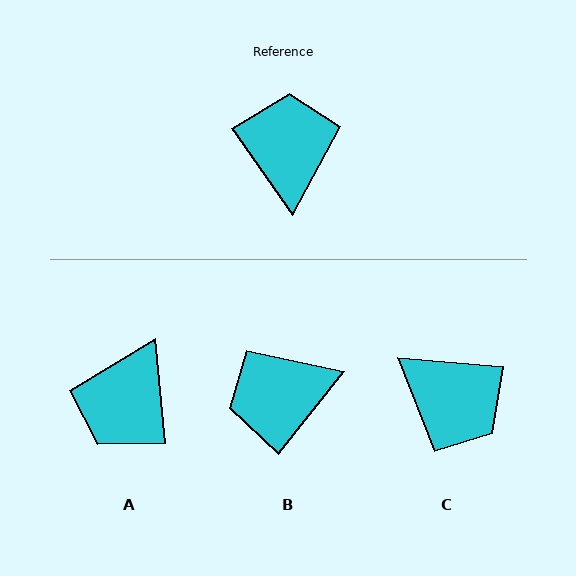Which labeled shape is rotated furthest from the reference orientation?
A, about 150 degrees away.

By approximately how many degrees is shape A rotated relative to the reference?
Approximately 150 degrees counter-clockwise.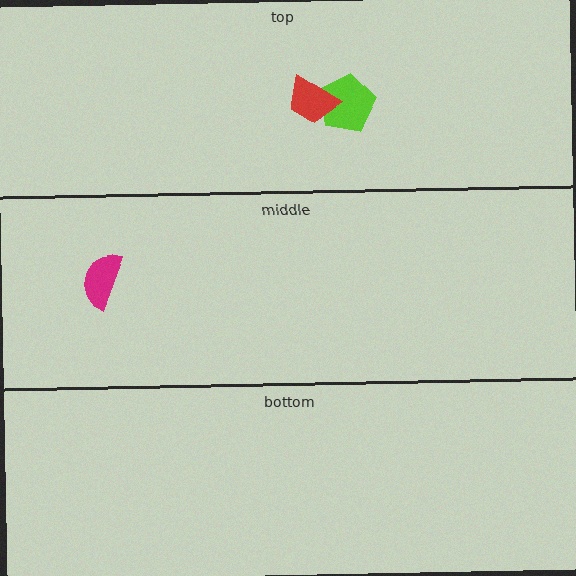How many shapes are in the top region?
2.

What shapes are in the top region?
The lime pentagon, the red trapezoid.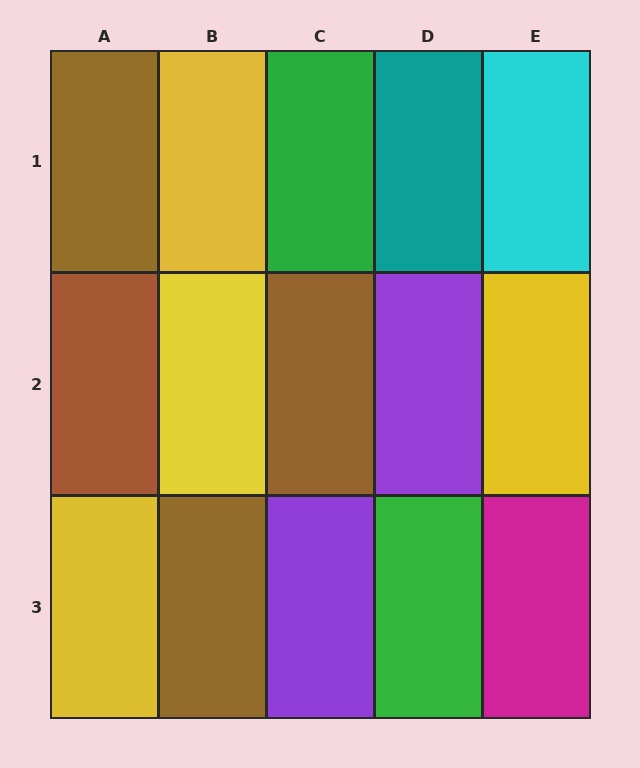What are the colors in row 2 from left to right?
Brown, yellow, brown, purple, yellow.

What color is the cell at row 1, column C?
Green.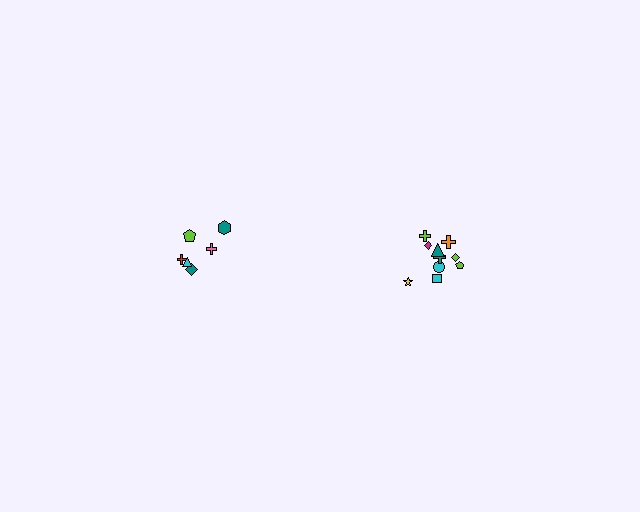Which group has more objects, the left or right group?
The right group.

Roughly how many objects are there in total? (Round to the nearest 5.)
Roughly 15 objects in total.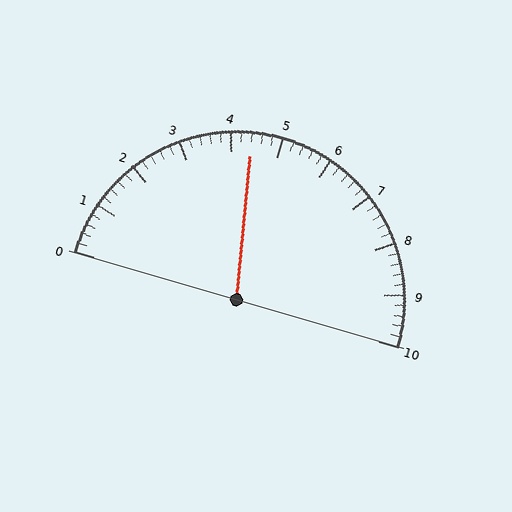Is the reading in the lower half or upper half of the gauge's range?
The reading is in the lower half of the range (0 to 10).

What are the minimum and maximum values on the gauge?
The gauge ranges from 0 to 10.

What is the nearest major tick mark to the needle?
The nearest major tick mark is 4.